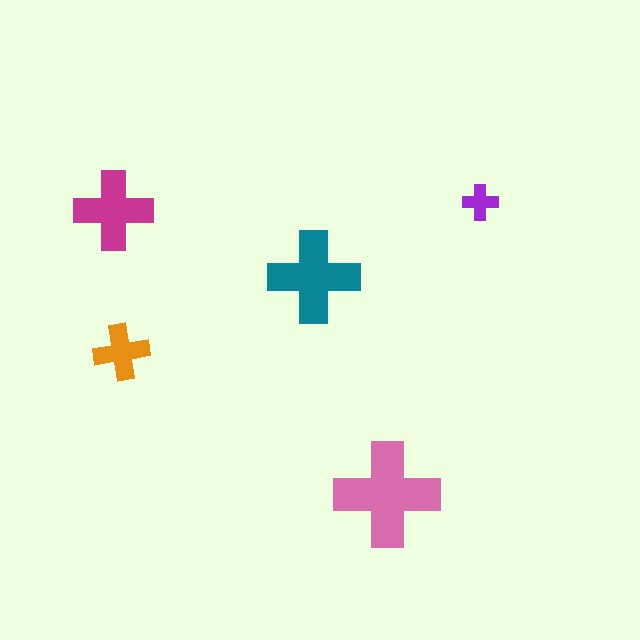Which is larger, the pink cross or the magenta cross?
The pink one.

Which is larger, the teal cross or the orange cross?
The teal one.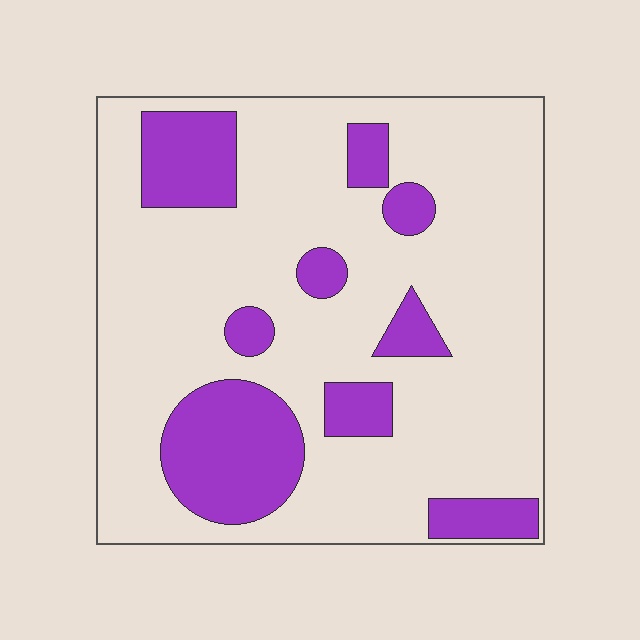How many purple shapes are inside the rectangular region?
9.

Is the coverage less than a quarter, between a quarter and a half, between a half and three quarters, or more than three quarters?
Less than a quarter.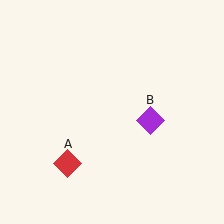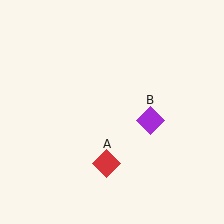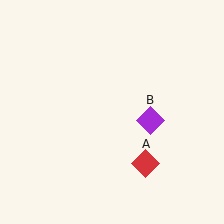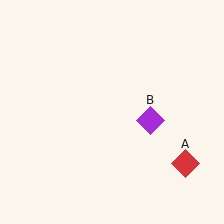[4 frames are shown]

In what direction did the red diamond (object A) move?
The red diamond (object A) moved right.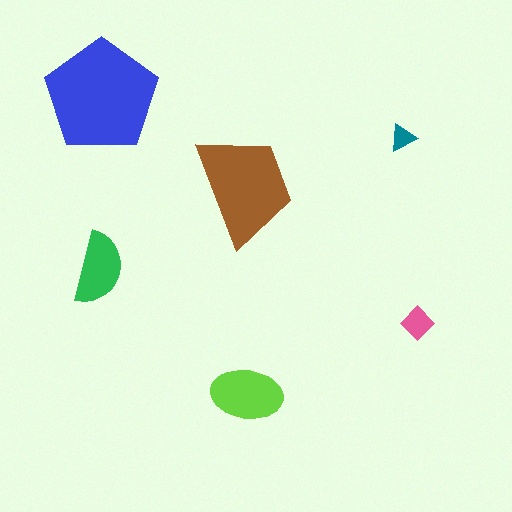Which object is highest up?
The blue pentagon is topmost.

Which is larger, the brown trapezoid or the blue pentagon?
The blue pentagon.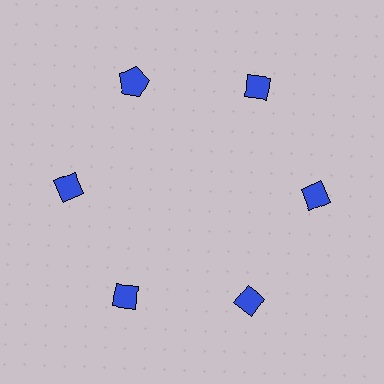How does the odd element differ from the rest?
It has a different shape: pentagon instead of diamond.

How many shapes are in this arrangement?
There are 6 shapes arranged in a ring pattern.